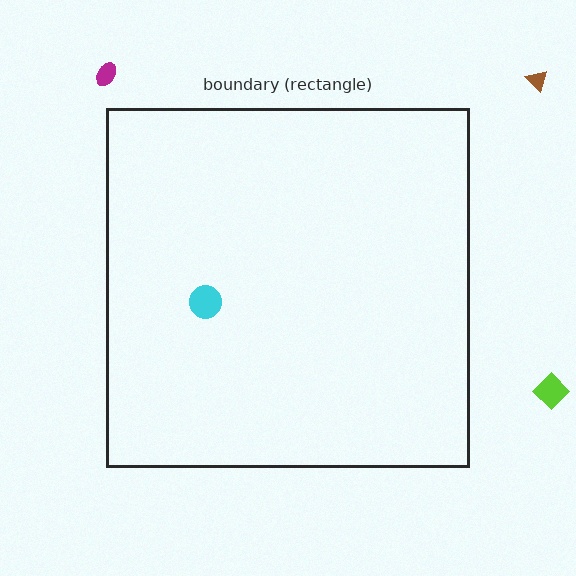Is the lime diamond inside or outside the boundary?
Outside.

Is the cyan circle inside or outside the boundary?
Inside.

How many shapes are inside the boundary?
1 inside, 3 outside.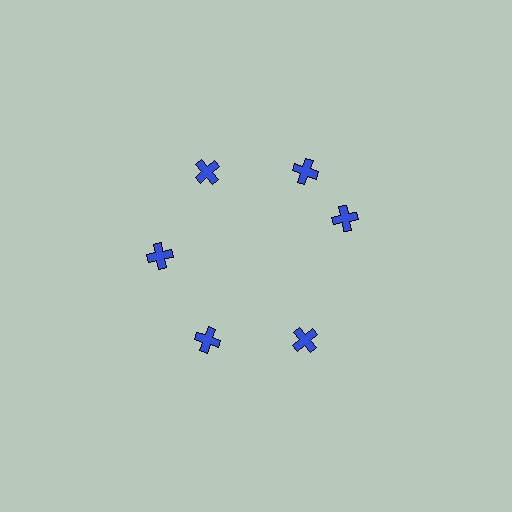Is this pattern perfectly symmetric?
No. The 6 blue crosses are arranged in a ring, but one element near the 3 o'clock position is rotated out of alignment along the ring, breaking the 6-fold rotational symmetry.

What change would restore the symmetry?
The symmetry would be restored by rotating it back into even spacing with its neighbors so that all 6 crosses sit at equal angles and equal distance from the center.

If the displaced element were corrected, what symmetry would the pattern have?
It would have 6-fold rotational symmetry — the pattern would map onto itself every 60 degrees.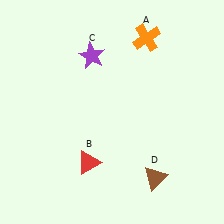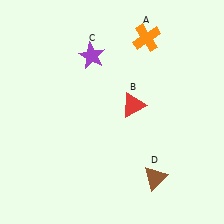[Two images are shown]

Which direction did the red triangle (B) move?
The red triangle (B) moved up.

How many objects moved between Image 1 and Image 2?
1 object moved between the two images.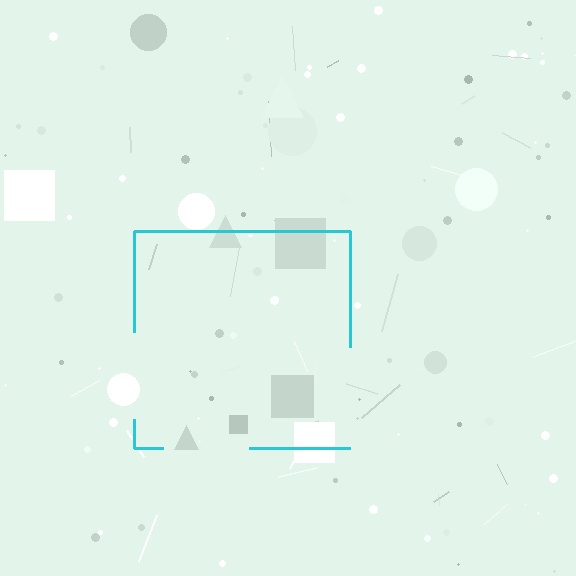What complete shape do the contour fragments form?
The contour fragments form a square.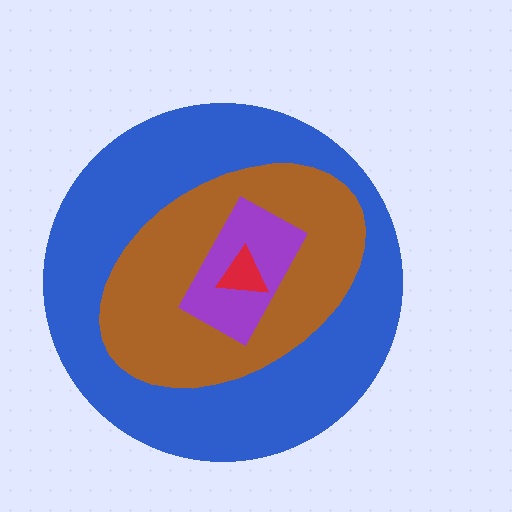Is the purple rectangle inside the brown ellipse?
Yes.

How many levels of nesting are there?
4.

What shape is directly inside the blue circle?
The brown ellipse.